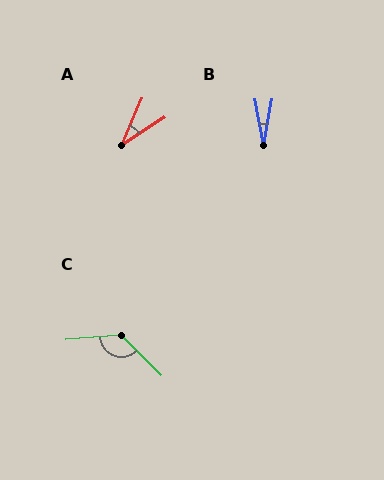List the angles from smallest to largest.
B (21°), A (33°), C (131°).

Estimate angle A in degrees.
Approximately 33 degrees.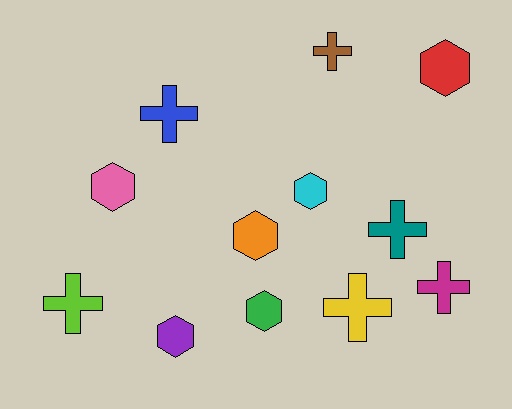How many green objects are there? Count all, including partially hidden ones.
There is 1 green object.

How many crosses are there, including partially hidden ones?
There are 6 crosses.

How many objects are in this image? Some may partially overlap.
There are 12 objects.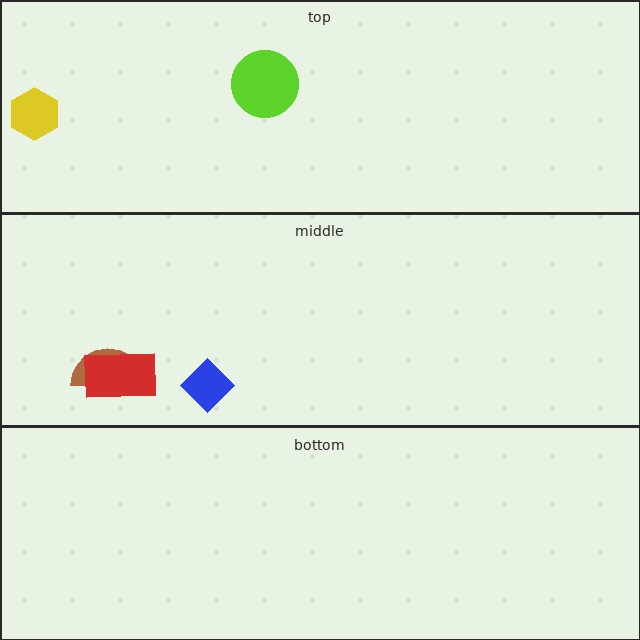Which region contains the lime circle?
The top region.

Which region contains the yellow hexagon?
The top region.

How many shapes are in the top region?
2.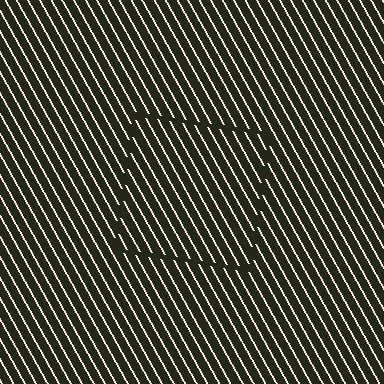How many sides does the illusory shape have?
4 sides — the line-ends trace a square.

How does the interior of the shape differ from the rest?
The interior of the shape contains the same grating, shifted by half a period — the contour is defined by the phase discontinuity where line-ends from the inner and outer gratings abut.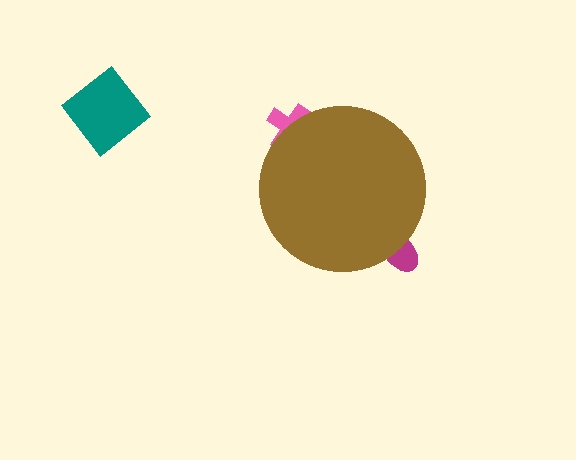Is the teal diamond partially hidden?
No, the teal diamond is fully visible.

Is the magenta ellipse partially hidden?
Yes, the magenta ellipse is partially hidden behind the brown circle.